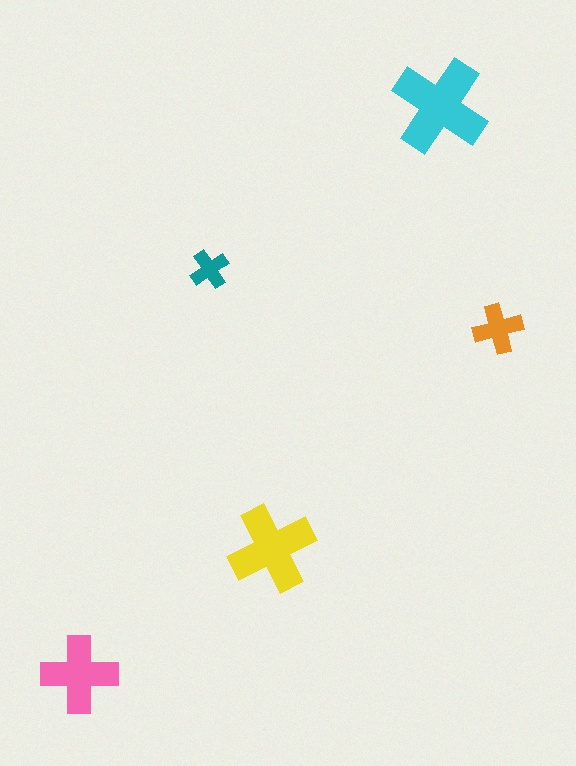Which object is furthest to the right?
The orange cross is rightmost.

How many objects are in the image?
There are 5 objects in the image.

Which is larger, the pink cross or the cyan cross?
The cyan one.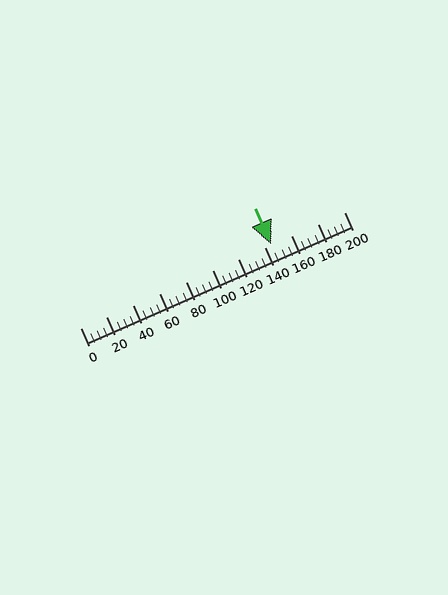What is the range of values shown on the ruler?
The ruler shows values from 0 to 200.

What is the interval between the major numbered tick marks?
The major tick marks are spaced 20 units apart.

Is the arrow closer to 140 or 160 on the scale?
The arrow is closer to 140.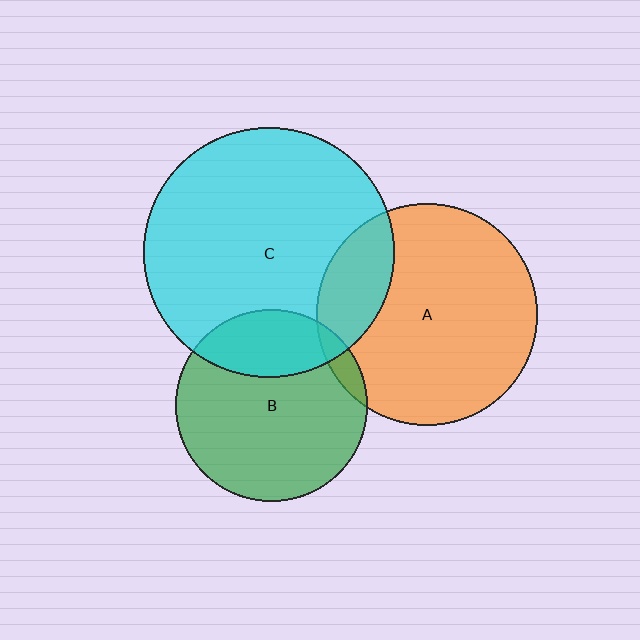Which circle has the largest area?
Circle C (cyan).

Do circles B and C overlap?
Yes.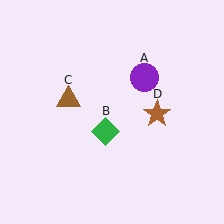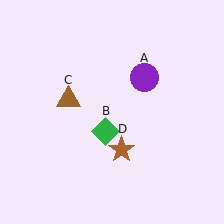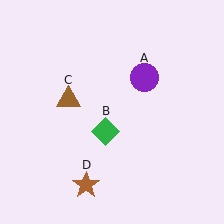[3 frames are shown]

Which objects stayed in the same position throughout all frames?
Purple circle (object A) and green diamond (object B) and brown triangle (object C) remained stationary.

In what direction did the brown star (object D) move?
The brown star (object D) moved down and to the left.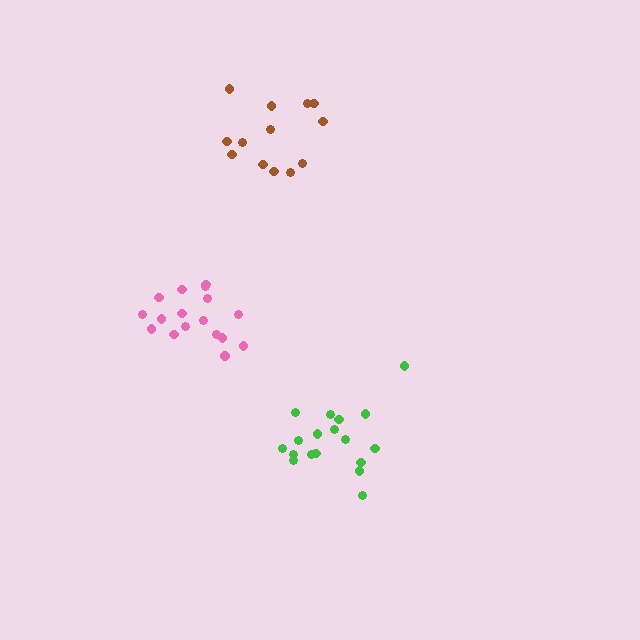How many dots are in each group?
Group 1: 13 dots, Group 2: 17 dots, Group 3: 18 dots (48 total).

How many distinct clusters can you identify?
There are 3 distinct clusters.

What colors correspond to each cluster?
The clusters are colored: brown, pink, green.